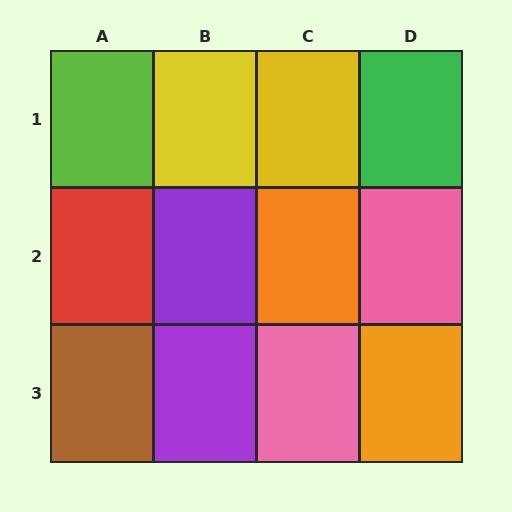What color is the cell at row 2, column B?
Purple.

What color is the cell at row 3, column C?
Pink.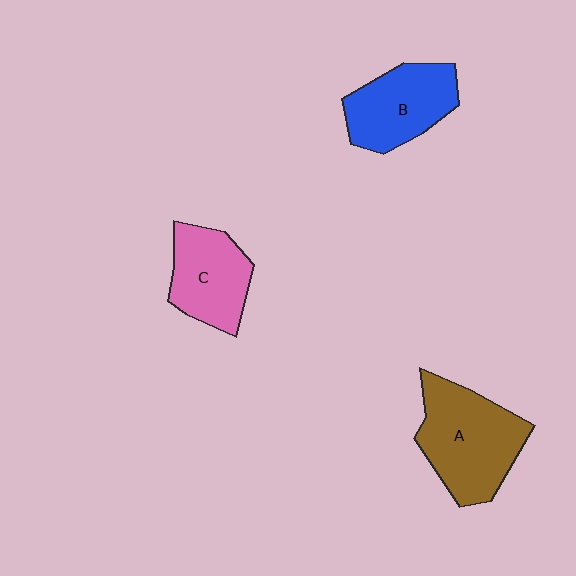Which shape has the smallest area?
Shape C (pink).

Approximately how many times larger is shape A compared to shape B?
Approximately 1.3 times.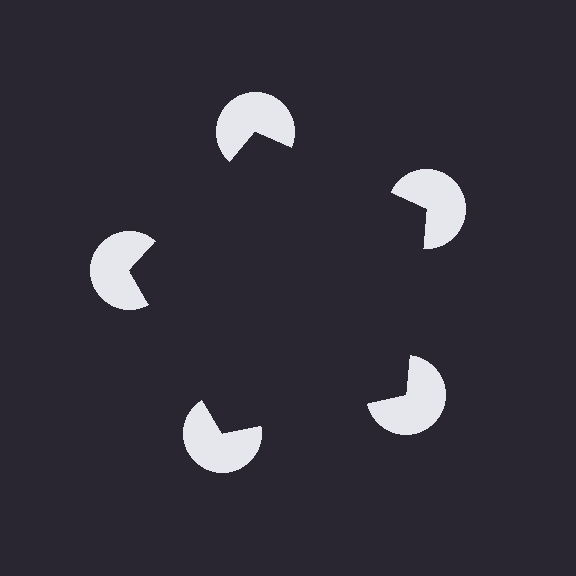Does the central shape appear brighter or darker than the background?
It typically appears slightly darker than the background, even though no actual brightness change is drawn.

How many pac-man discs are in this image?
There are 5 — one at each vertex of the illusory pentagon.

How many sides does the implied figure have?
5 sides.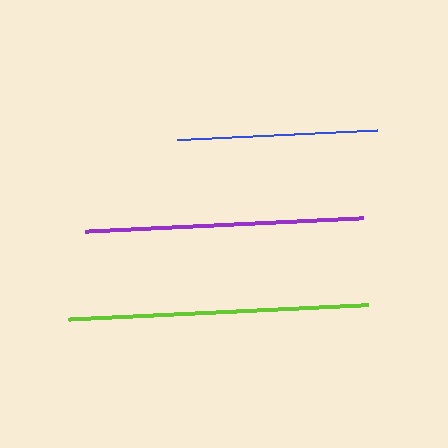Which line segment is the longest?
The lime line is the longest at approximately 300 pixels.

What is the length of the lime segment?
The lime segment is approximately 300 pixels long.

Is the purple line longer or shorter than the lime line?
The lime line is longer than the purple line.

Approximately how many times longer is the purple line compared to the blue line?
The purple line is approximately 1.4 times the length of the blue line.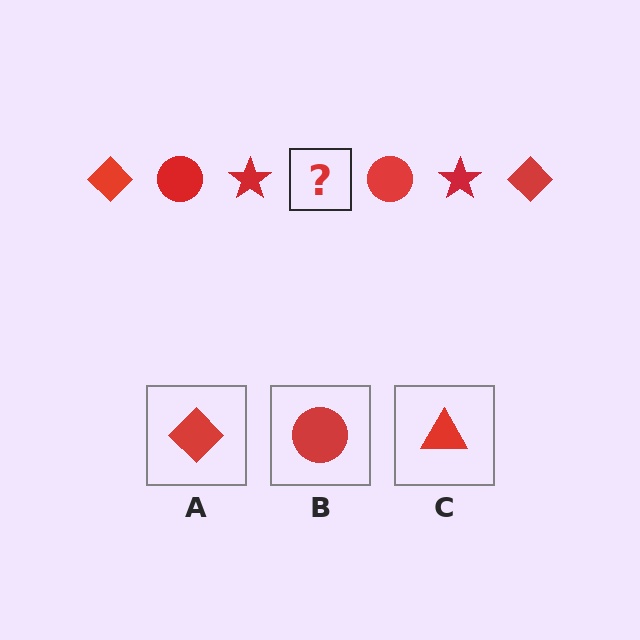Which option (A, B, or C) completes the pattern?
A.